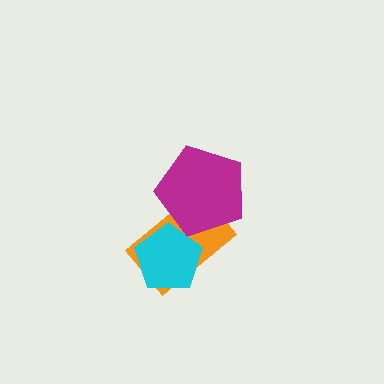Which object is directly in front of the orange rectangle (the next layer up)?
The cyan pentagon is directly in front of the orange rectangle.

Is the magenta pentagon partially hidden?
No, no other shape covers it.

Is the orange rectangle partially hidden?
Yes, it is partially covered by another shape.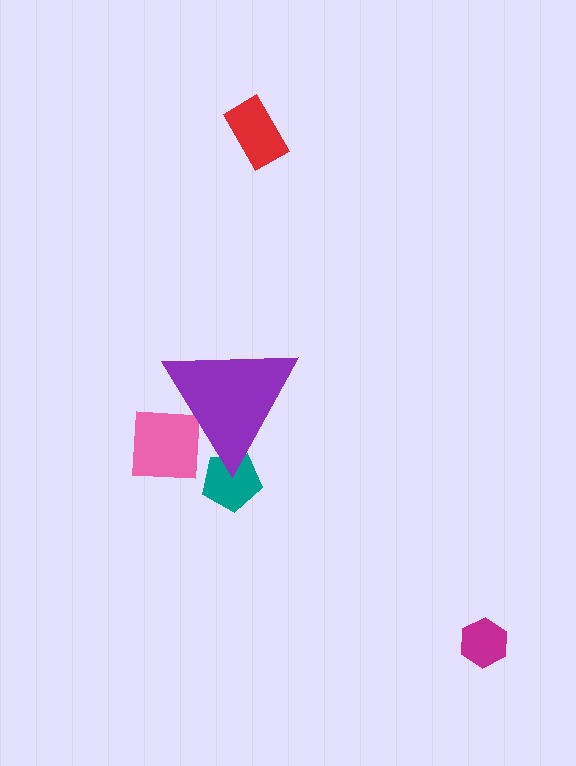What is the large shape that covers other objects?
A purple triangle.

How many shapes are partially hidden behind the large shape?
2 shapes are partially hidden.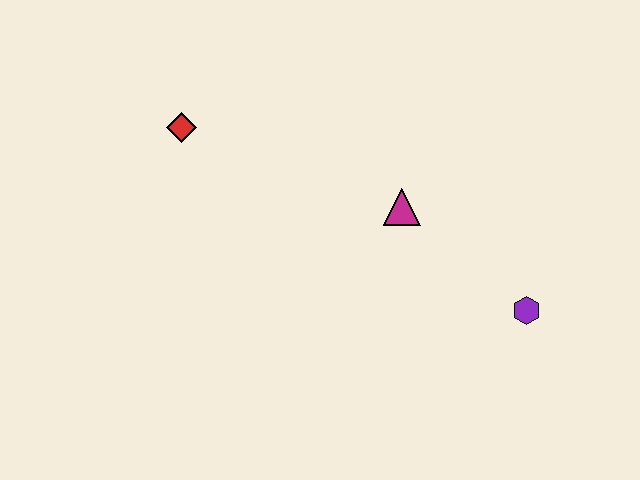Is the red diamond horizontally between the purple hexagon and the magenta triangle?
No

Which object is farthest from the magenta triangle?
The red diamond is farthest from the magenta triangle.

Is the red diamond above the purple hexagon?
Yes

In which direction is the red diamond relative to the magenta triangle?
The red diamond is to the left of the magenta triangle.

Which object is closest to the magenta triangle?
The purple hexagon is closest to the magenta triangle.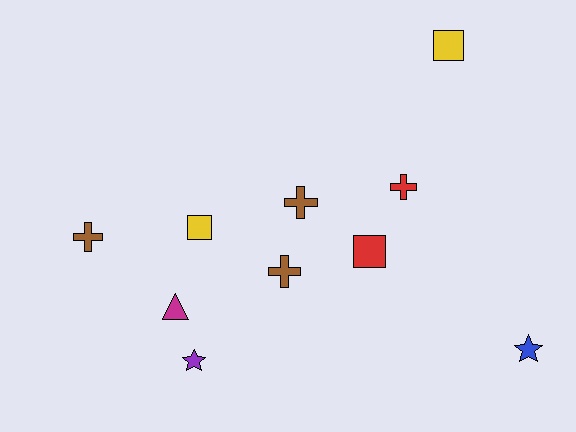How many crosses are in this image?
There are 4 crosses.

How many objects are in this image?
There are 10 objects.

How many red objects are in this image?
There are 2 red objects.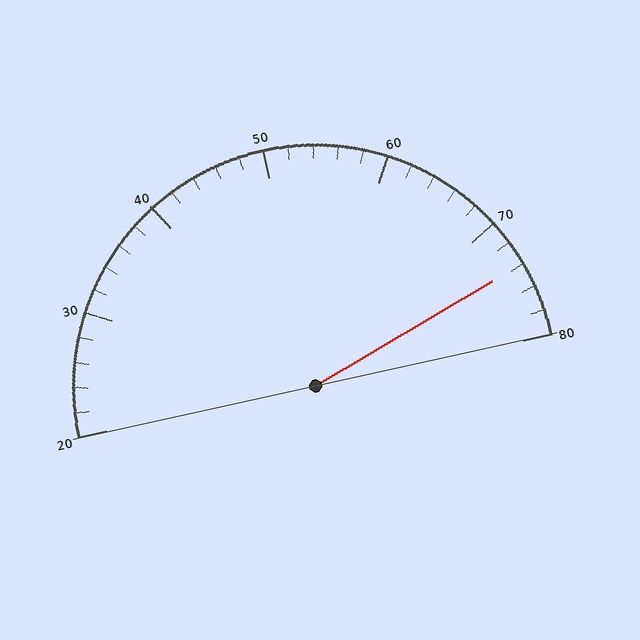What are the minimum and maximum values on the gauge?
The gauge ranges from 20 to 80.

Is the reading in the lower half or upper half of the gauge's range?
The reading is in the upper half of the range (20 to 80).